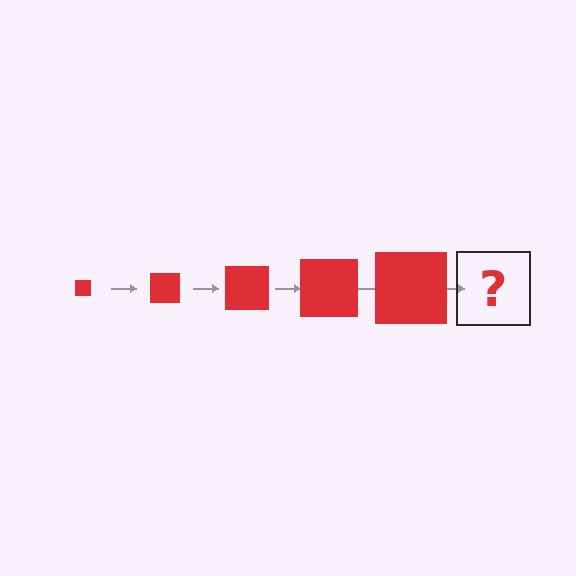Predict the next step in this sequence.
The next step is a red square, larger than the previous one.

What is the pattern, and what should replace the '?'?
The pattern is that the square gets progressively larger each step. The '?' should be a red square, larger than the previous one.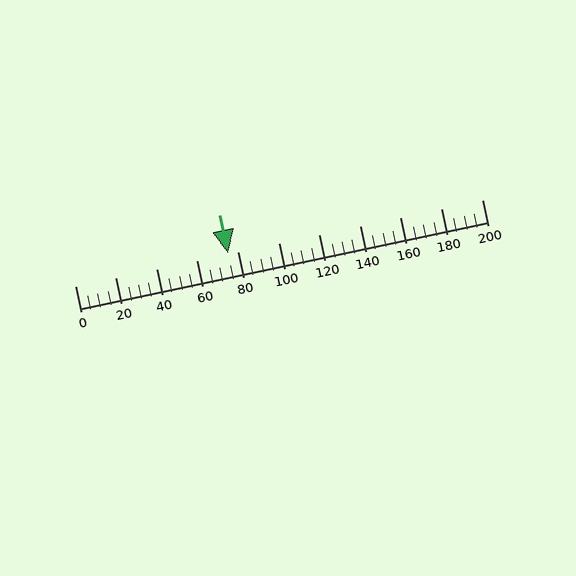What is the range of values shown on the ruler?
The ruler shows values from 0 to 200.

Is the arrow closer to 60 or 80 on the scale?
The arrow is closer to 80.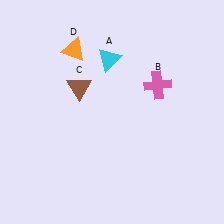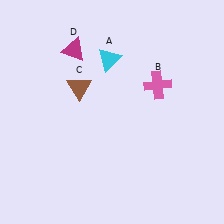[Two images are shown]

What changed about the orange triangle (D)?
In Image 1, D is orange. In Image 2, it changed to magenta.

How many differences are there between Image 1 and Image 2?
There is 1 difference between the two images.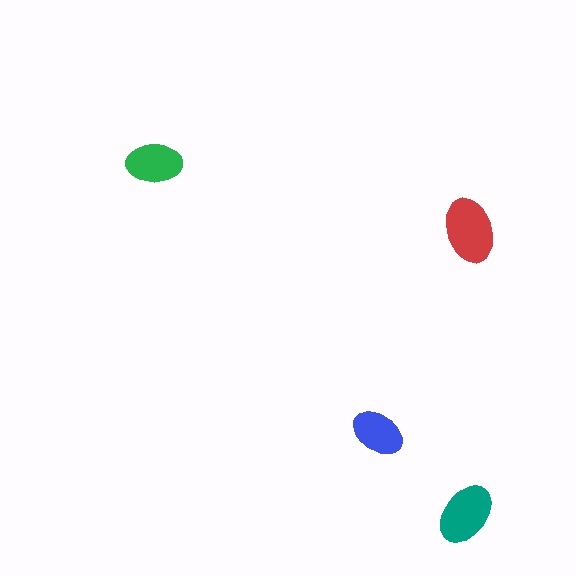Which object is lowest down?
The teal ellipse is bottommost.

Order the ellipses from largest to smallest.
the red one, the teal one, the green one, the blue one.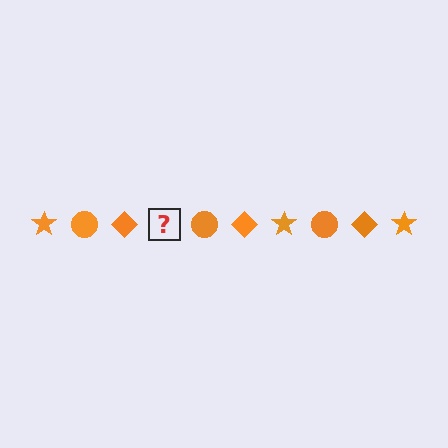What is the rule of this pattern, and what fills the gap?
The rule is that the pattern cycles through star, circle, diamond shapes in orange. The gap should be filled with an orange star.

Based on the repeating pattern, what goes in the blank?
The blank should be an orange star.